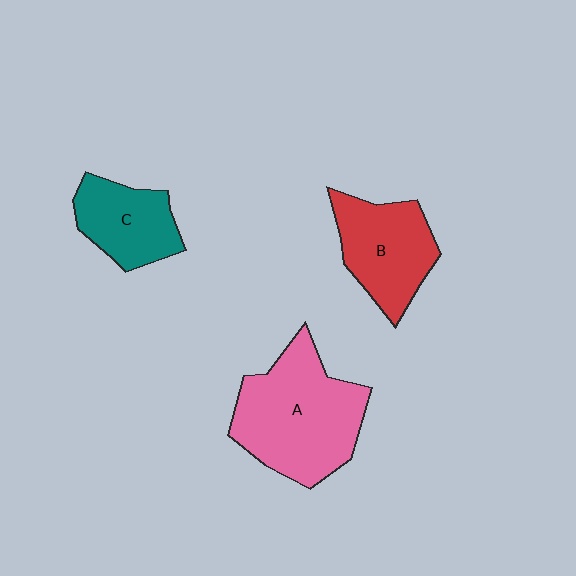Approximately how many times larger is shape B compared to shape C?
Approximately 1.2 times.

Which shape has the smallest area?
Shape C (teal).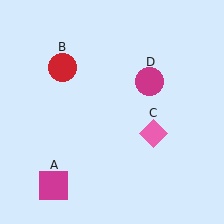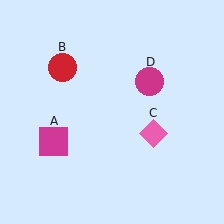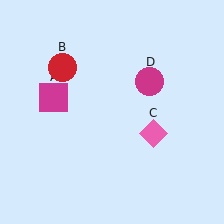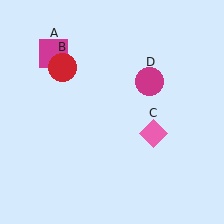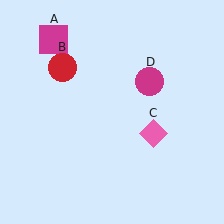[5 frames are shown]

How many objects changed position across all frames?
1 object changed position: magenta square (object A).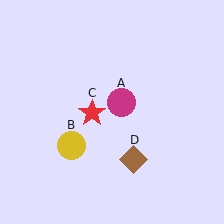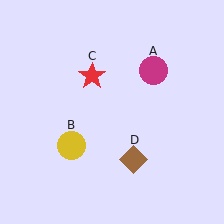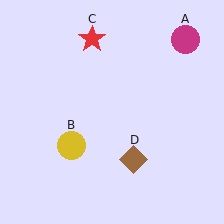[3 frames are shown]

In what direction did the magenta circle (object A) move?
The magenta circle (object A) moved up and to the right.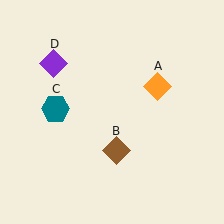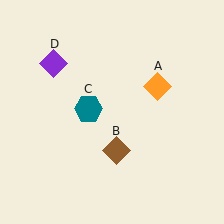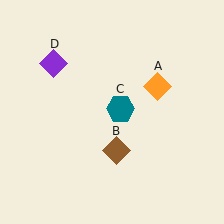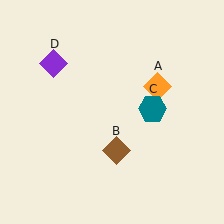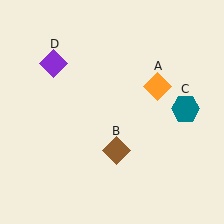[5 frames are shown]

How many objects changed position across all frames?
1 object changed position: teal hexagon (object C).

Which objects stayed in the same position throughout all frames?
Orange diamond (object A) and brown diamond (object B) and purple diamond (object D) remained stationary.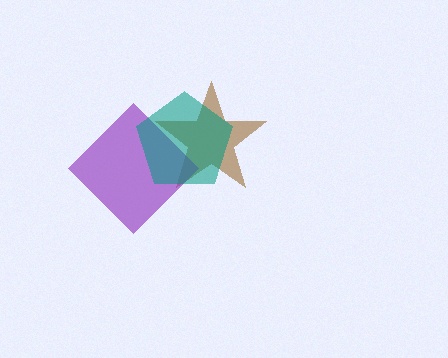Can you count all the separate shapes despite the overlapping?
Yes, there are 3 separate shapes.